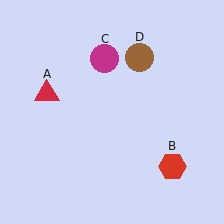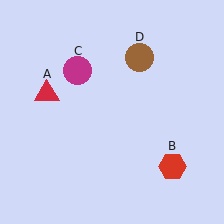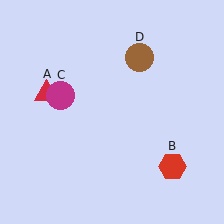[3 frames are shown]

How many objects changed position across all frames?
1 object changed position: magenta circle (object C).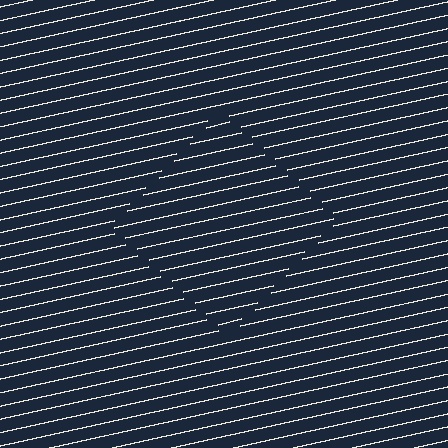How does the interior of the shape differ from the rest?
The interior of the shape contains the same grating, shifted by half a period — the contour is defined by the phase discontinuity where line-ends from the inner and outer gratings abut.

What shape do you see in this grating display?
An illusory square. The interior of the shape contains the same grating, shifted by half a period — the contour is defined by the phase discontinuity where line-ends from the inner and outer gratings abut.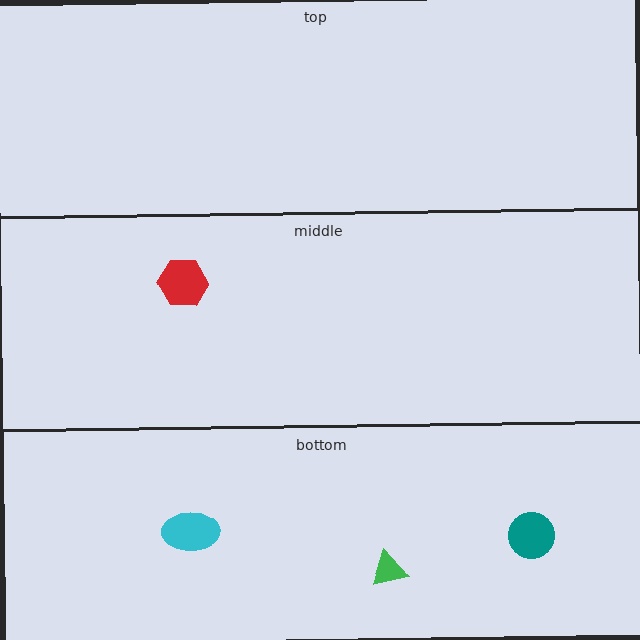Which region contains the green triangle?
The bottom region.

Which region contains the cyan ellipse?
The bottom region.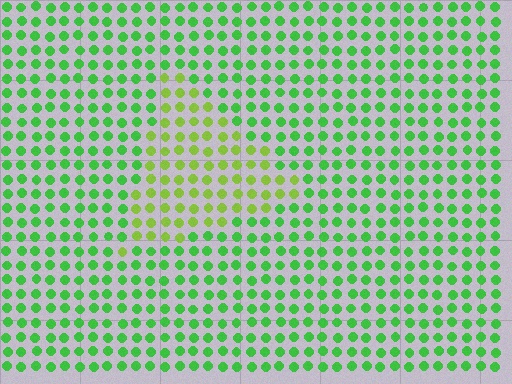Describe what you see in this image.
The image is filled with small green elements in a uniform arrangement. A triangle-shaped region is visible where the elements are tinted to a slightly different hue, forming a subtle color boundary.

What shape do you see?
I see a triangle.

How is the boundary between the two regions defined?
The boundary is defined purely by a slight shift in hue (about 34 degrees). Spacing, size, and orientation are identical on both sides.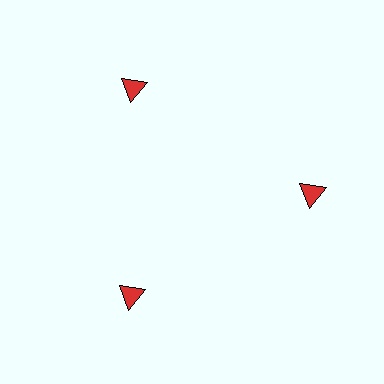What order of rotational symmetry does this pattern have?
This pattern has 3-fold rotational symmetry.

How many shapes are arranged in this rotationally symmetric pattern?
There are 3 shapes, arranged in 3 groups of 1.